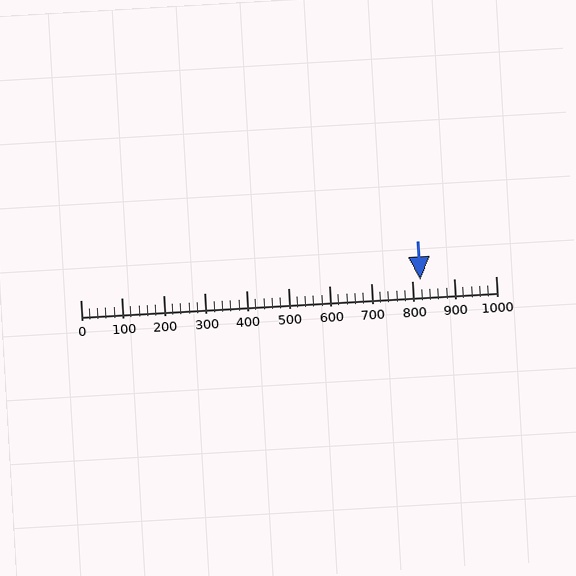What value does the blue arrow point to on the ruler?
The blue arrow points to approximately 820.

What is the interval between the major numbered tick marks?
The major tick marks are spaced 100 units apart.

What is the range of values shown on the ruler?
The ruler shows values from 0 to 1000.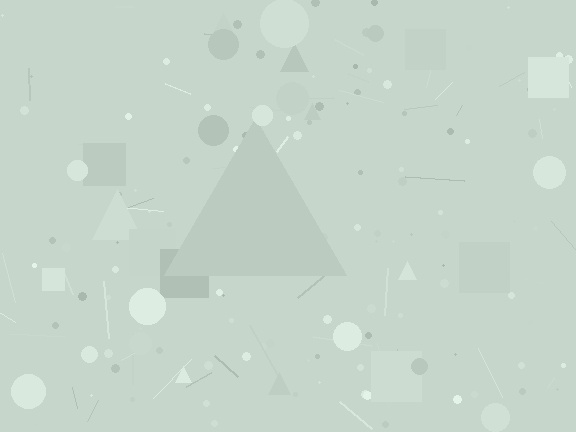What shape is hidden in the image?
A triangle is hidden in the image.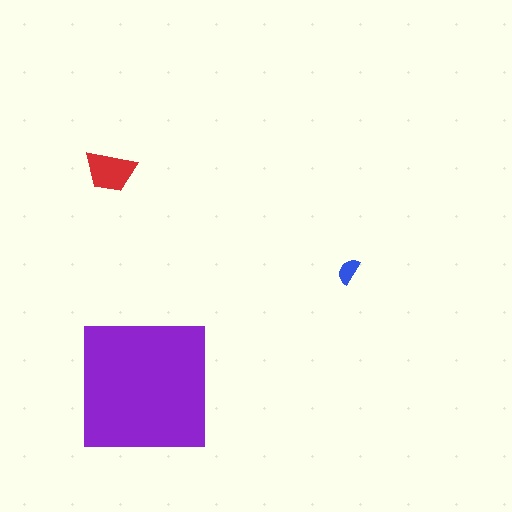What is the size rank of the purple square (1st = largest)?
1st.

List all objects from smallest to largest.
The blue semicircle, the red trapezoid, the purple square.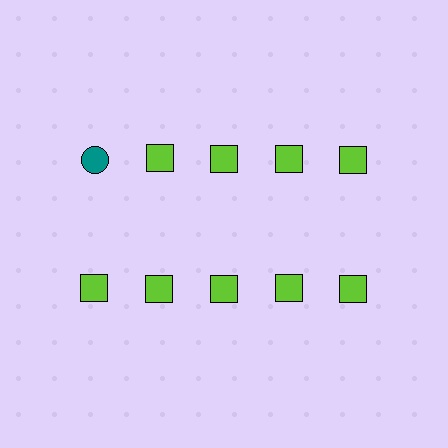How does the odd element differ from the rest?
It differs in both color (teal instead of lime) and shape (circle instead of square).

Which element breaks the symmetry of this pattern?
The teal circle in the top row, leftmost column breaks the symmetry. All other shapes are lime squares.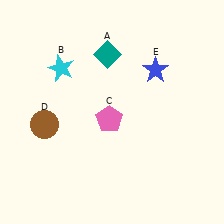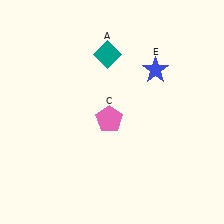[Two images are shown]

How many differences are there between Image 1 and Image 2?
There are 2 differences between the two images.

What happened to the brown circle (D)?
The brown circle (D) was removed in Image 2. It was in the bottom-left area of Image 1.